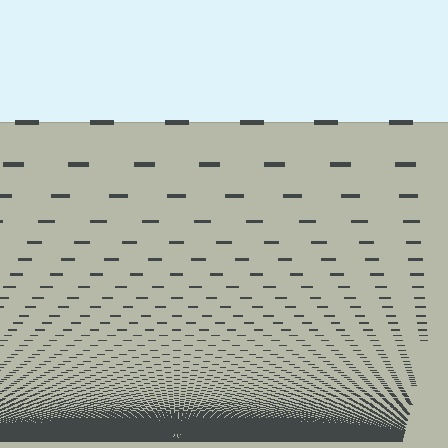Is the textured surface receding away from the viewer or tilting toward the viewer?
The surface appears to tilt toward the viewer. Texture elements get larger and sparser toward the top.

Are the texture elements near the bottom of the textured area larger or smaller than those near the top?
Smaller. The gradient is inverted — elements near the bottom are smaller and denser.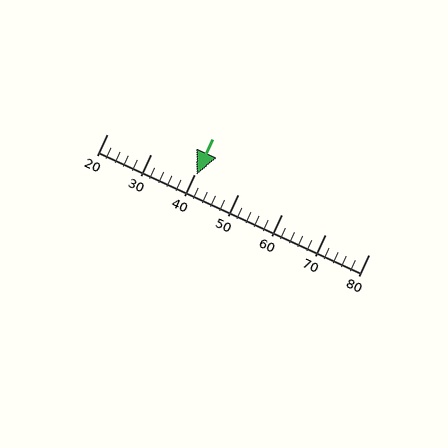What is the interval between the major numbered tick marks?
The major tick marks are spaced 10 units apart.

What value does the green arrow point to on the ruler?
The green arrow points to approximately 41.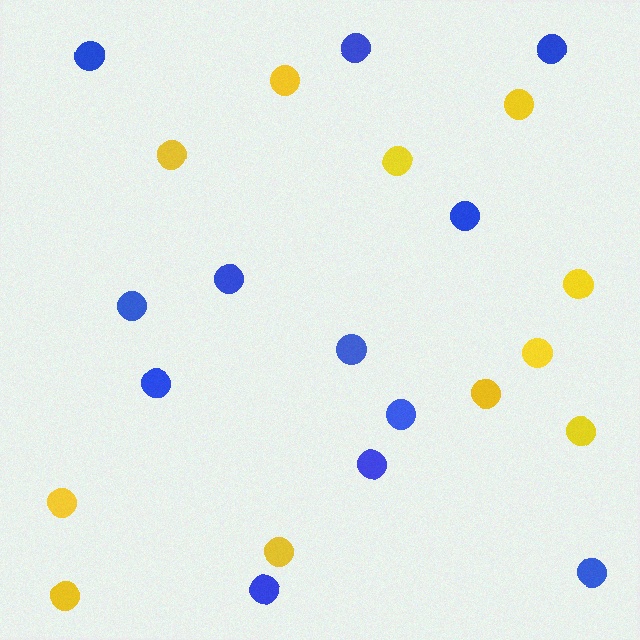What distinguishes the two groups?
There are 2 groups: one group of yellow circles (11) and one group of blue circles (12).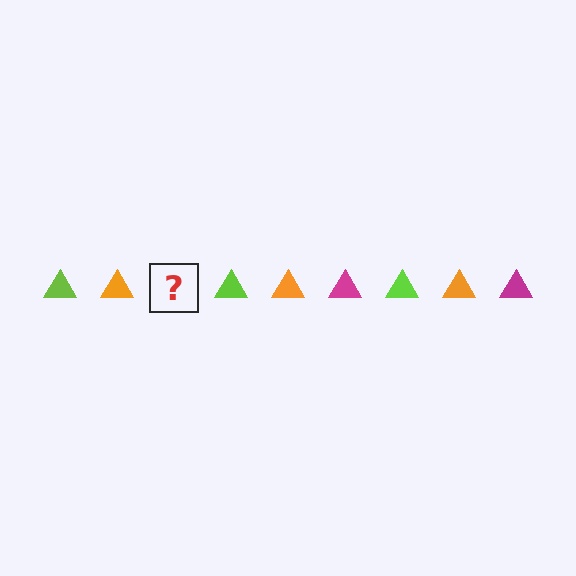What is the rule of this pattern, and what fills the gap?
The rule is that the pattern cycles through lime, orange, magenta triangles. The gap should be filled with a magenta triangle.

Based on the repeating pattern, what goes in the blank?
The blank should be a magenta triangle.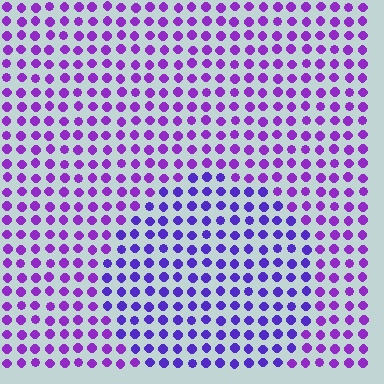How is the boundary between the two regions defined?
The boundary is defined purely by a slight shift in hue (about 25 degrees). Spacing, size, and orientation are identical on both sides.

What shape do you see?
I see a circle.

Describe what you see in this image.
The image is filled with small purple elements in a uniform arrangement. A circle-shaped region is visible where the elements are tinted to a slightly different hue, forming a subtle color boundary.